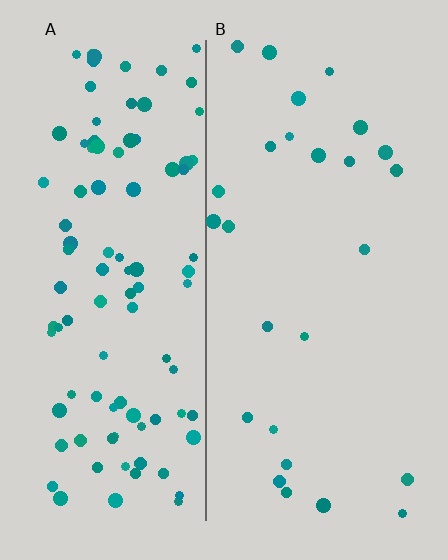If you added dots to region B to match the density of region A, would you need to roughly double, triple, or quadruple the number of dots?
Approximately quadruple.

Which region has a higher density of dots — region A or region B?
A (the left).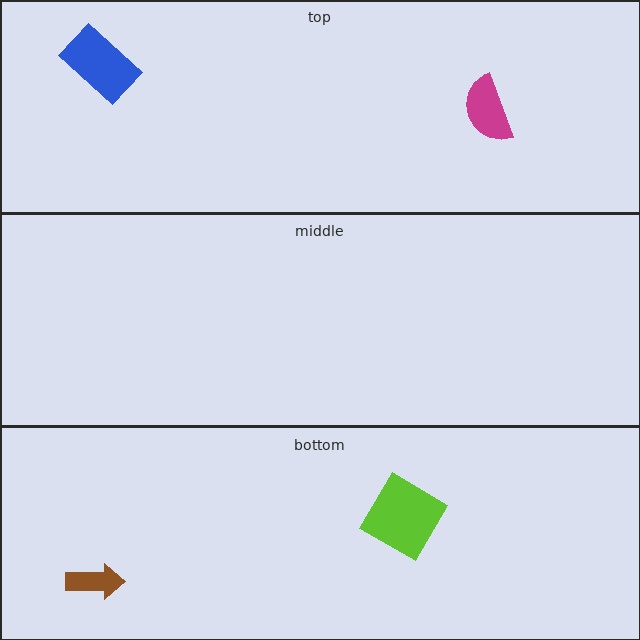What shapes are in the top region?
The magenta semicircle, the blue rectangle.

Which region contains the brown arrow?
The bottom region.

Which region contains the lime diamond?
The bottom region.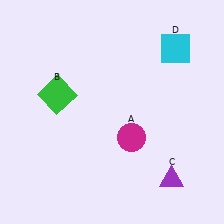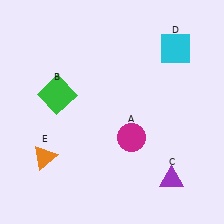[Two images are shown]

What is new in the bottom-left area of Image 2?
An orange triangle (E) was added in the bottom-left area of Image 2.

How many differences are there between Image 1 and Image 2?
There is 1 difference between the two images.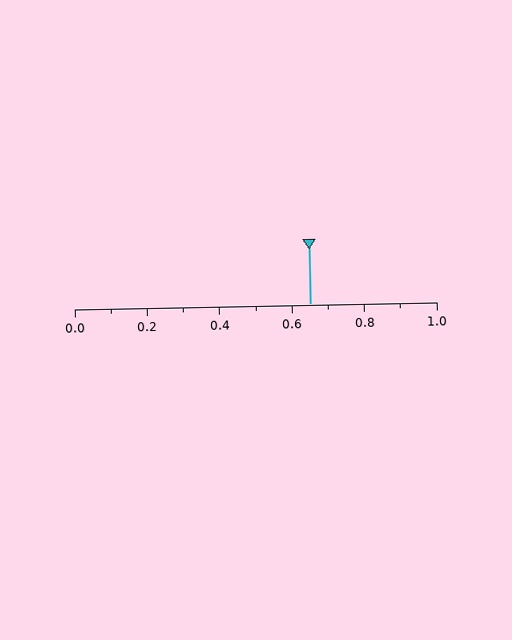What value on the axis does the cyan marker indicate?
The marker indicates approximately 0.65.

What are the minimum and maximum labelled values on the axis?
The axis runs from 0.0 to 1.0.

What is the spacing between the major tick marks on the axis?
The major ticks are spaced 0.2 apart.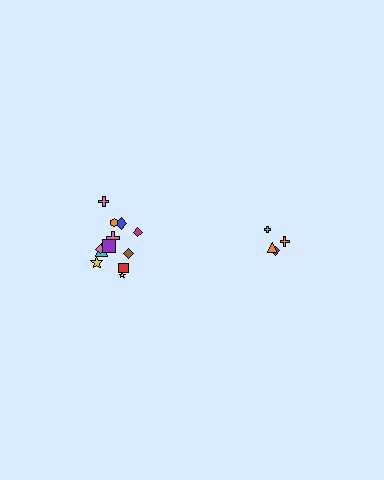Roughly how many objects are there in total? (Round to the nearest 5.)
Roughly 15 objects in total.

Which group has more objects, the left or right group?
The left group.